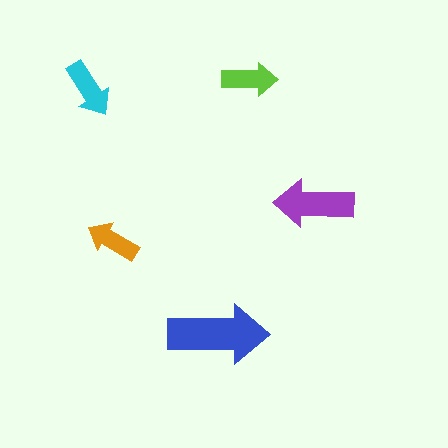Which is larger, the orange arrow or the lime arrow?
The lime one.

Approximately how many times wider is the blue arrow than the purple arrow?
About 1.5 times wider.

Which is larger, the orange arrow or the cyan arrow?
The cyan one.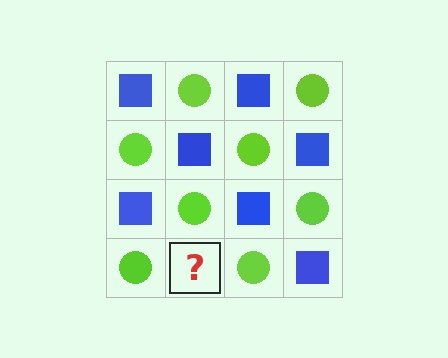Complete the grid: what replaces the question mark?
The question mark should be replaced with a blue square.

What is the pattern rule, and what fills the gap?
The rule is that it alternates blue square and lime circle in a checkerboard pattern. The gap should be filled with a blue square.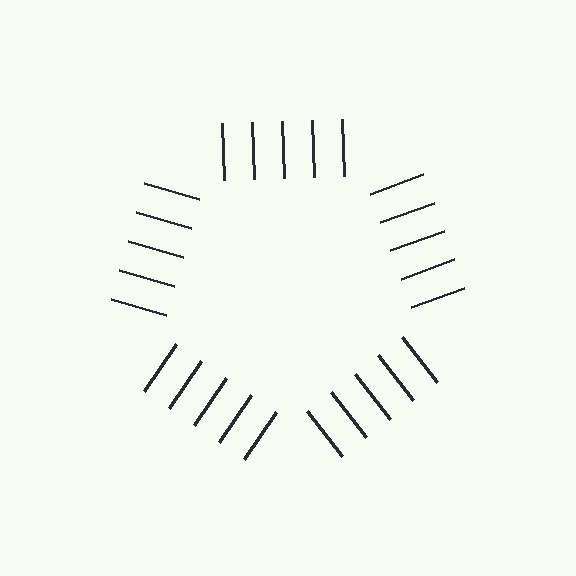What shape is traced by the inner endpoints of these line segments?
An illusory pentagon — the line segments terminate on its edges but no continuous stroke is drawn.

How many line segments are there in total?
25 — 5 along each of the 5 edges.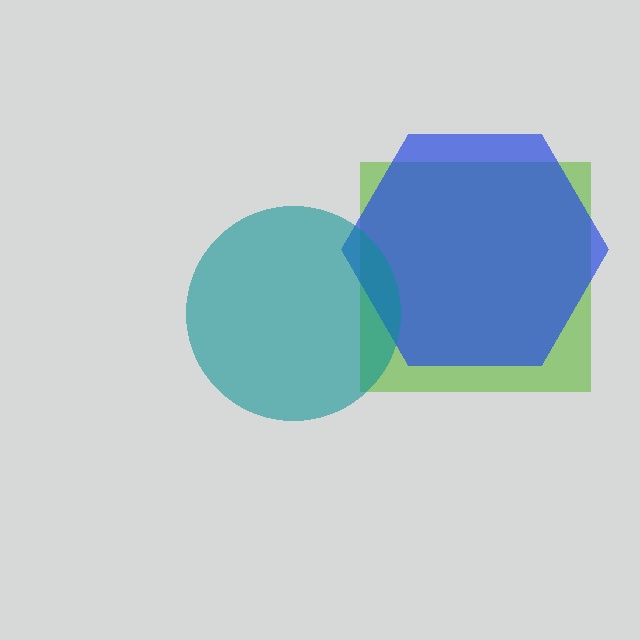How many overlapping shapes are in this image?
There are 3 overlapping shapes in the image.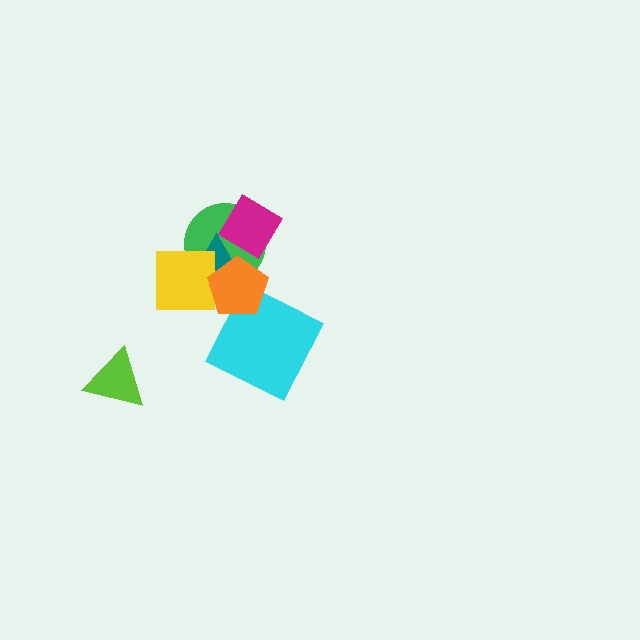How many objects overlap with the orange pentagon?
4 objects overlap with the orange pentagon.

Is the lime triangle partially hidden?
No, no other shape covers it.